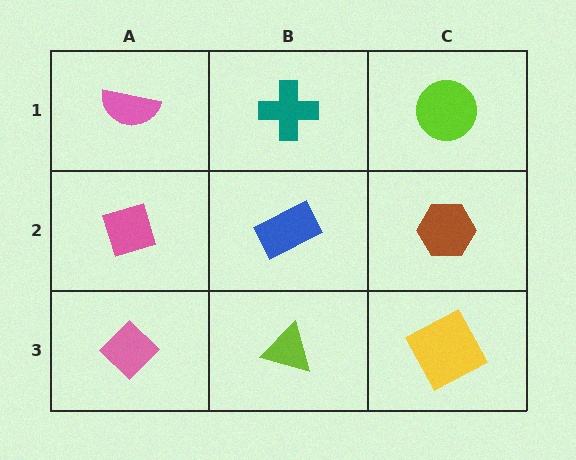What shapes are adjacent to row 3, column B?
A blue rectangle (row 2, column B), a pink diamond (row 3, column A), a yellow square (row 3, column C).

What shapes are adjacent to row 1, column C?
A brown hexagon (row 2, column C), a teal cross (row 1, column B).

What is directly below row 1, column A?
A pink diamond.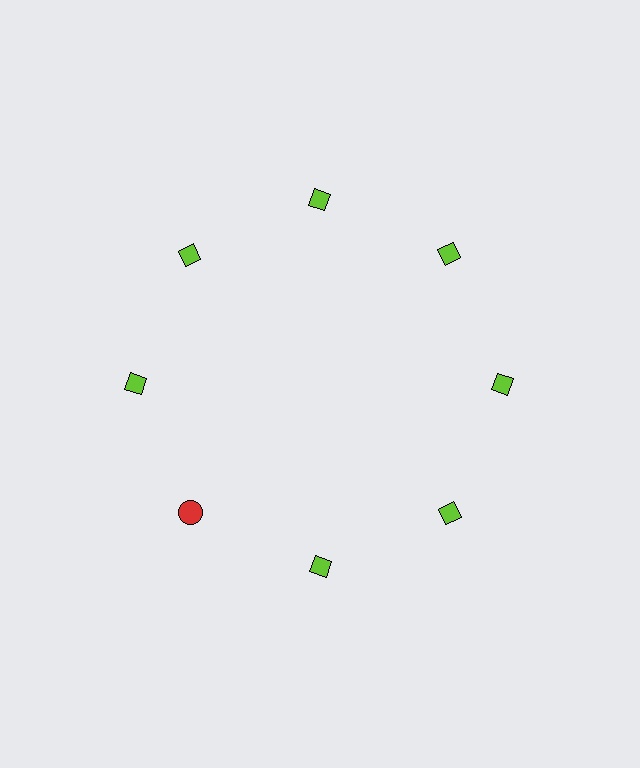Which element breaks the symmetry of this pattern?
The red circle at roughly the 8 o'clock position breaks the symmetry. All other shapes are lime diamonds.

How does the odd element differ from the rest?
It differs in both color (red instead of lime) and shape (circle instead of diamond).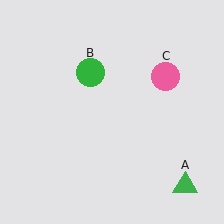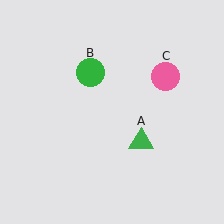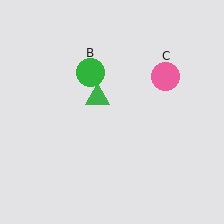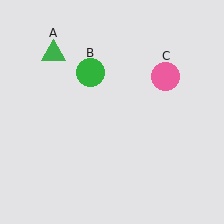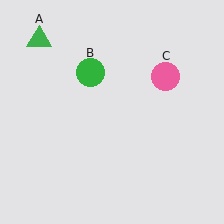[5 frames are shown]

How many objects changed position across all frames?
1 object changed position: green triangle (object A).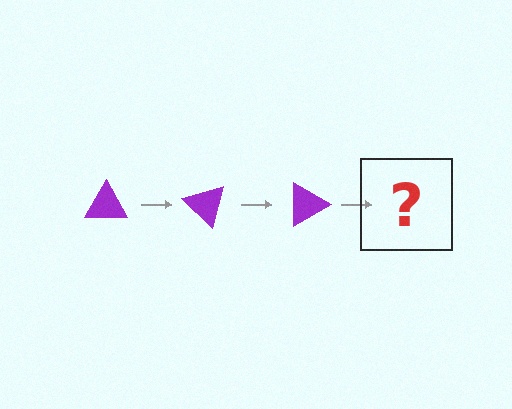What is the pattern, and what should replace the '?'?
The pattern is that the triangle rotates 45 degrees each step. The '?' should be a purple triangle rotated 135 degrees.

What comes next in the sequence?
The next element should be a purple triangle rotated 135 degrees.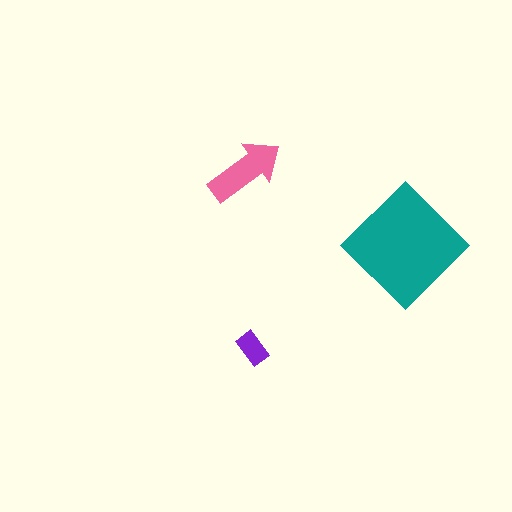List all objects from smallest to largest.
The purple rectangle, the pink arrow, the teal diamond.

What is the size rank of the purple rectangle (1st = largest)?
3rd.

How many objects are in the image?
There are 3 objects in the image.